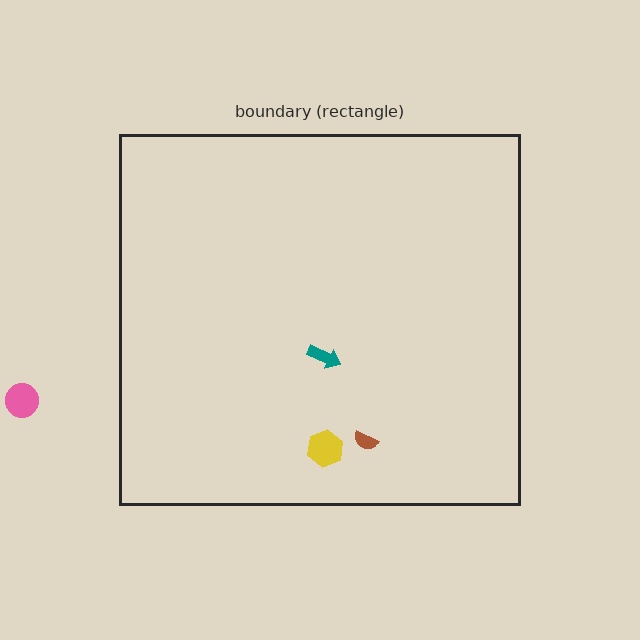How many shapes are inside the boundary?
3 inside, 1 outside.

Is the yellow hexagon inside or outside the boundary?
Inside.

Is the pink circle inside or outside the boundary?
Outside.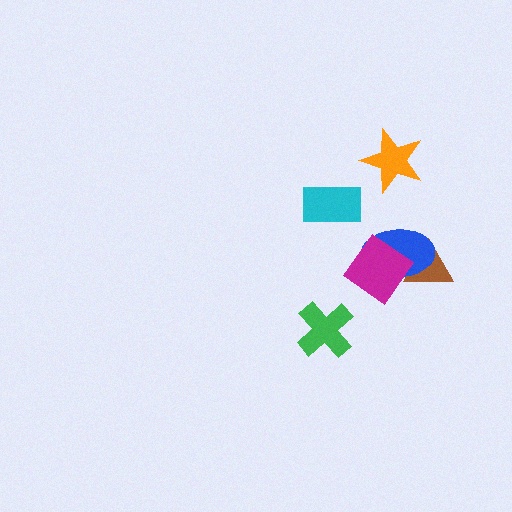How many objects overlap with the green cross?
0 objects overlap with the green cross.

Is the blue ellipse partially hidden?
Yes, it is partially covered by another shape.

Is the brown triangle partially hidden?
Yes, it is partially covered by another shape.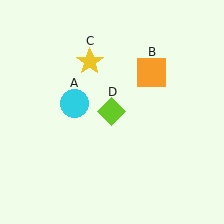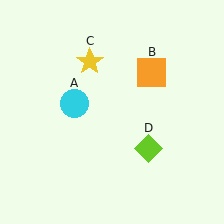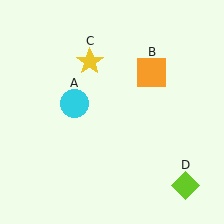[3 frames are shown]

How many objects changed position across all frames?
1 object changed position: lime diamond (object D).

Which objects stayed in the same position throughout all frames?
Cyan circle (object A) and orange square (object B) and yellow star (object C) remained stationary.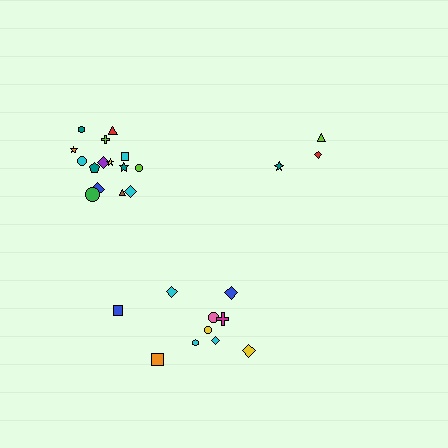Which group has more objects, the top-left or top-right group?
The top-left group.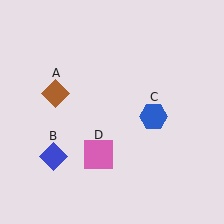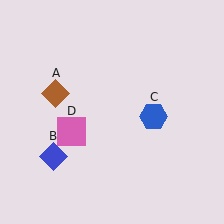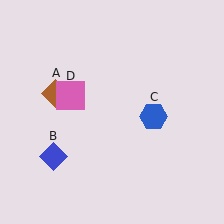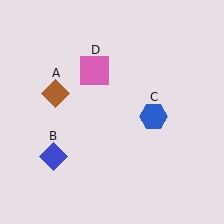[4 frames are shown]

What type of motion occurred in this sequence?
The pink square (object D) rotated clockwise around the center of the scene.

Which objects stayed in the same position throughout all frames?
Brown diamond (object A) and blue diamond (object B) and blue hexagon (object C) remained stationary.